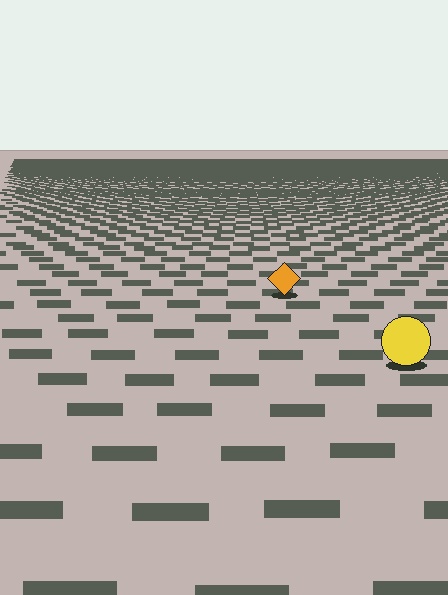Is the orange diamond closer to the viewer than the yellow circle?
No. The yellow circle is closer — you can tell from the texture gradient: the ground texture is coarser near it.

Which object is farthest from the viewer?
The orange diamond is farthest from the viewer. It appears smaller and the ground texture around it is denser.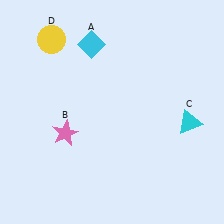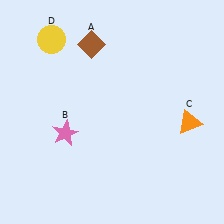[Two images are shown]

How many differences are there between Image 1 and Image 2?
There are 2 differences between the two images.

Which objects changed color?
A changed from cyan to brown. C changed from cyan to orange.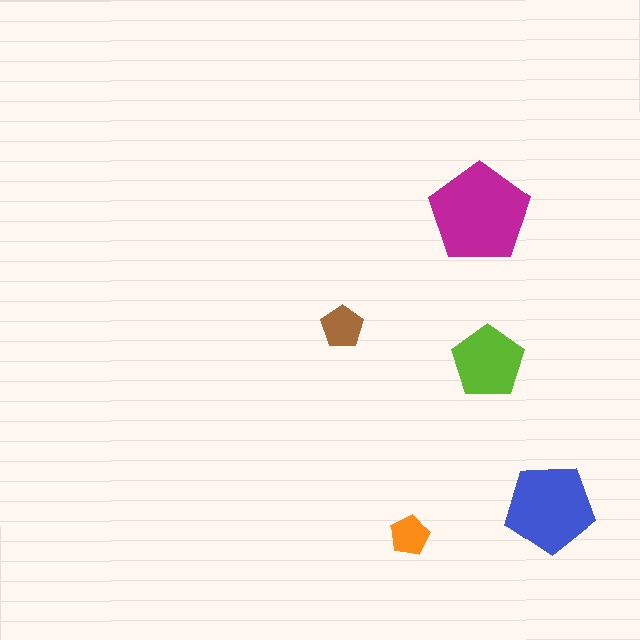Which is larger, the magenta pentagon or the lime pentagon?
The magenta one.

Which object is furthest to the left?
The brown pentagon is leftmost.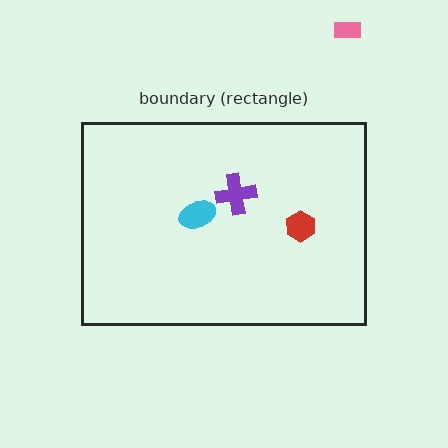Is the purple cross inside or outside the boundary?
Inside.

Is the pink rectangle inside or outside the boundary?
Outside.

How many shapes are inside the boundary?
3 inside, 1 outside.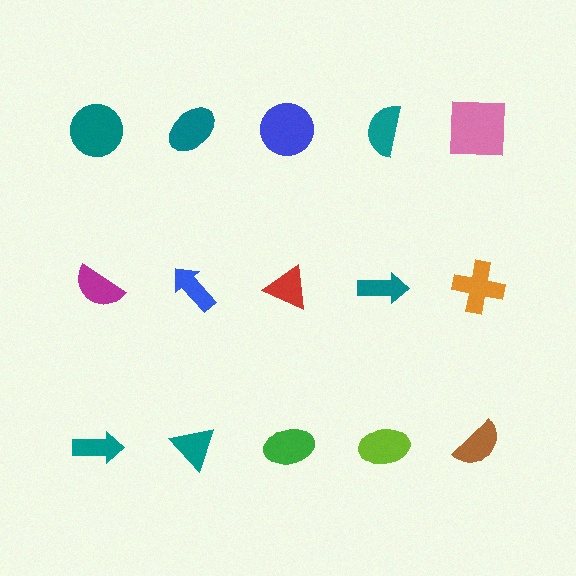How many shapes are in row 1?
5 shapes.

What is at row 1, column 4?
A teal semicircle.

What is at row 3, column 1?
A teal arrow.